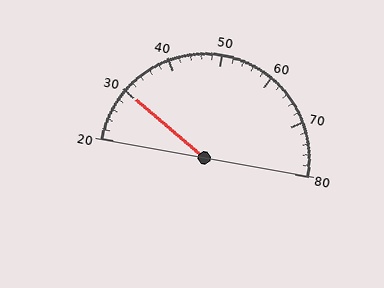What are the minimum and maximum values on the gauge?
The gauge ranges from 20 to 80.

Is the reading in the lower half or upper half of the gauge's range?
The reading is in the lower half of the range (20 to 80).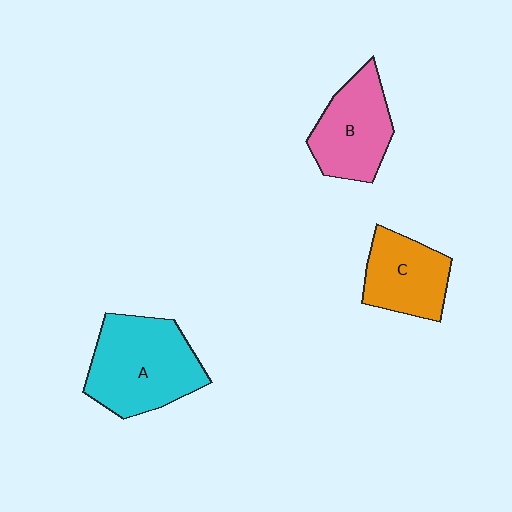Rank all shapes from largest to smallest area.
From largest to smallest: A (cyan), B (pink), C (orange).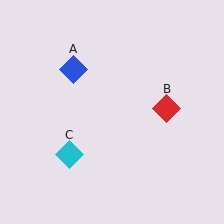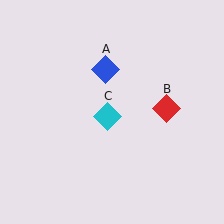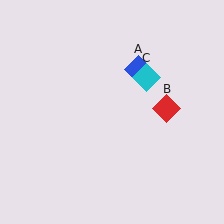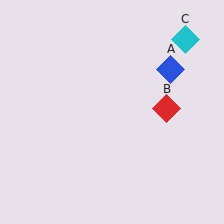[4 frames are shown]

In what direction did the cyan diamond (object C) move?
The cyan diamond (object C) moved up and to the right.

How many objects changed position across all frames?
2 objects changed position: blue diamond (object A), cyan diamond (object C).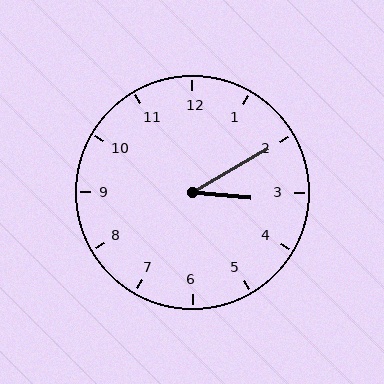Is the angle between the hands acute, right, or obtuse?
It is acute.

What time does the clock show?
3:10.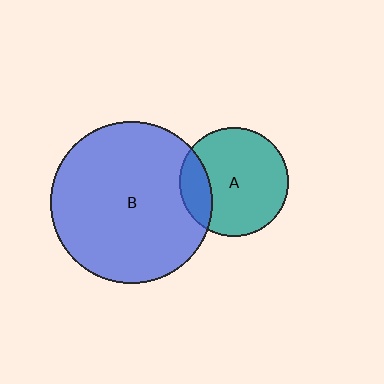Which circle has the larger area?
Circle B (blue).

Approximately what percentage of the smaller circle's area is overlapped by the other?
Approximately 20%.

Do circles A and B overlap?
Yes.